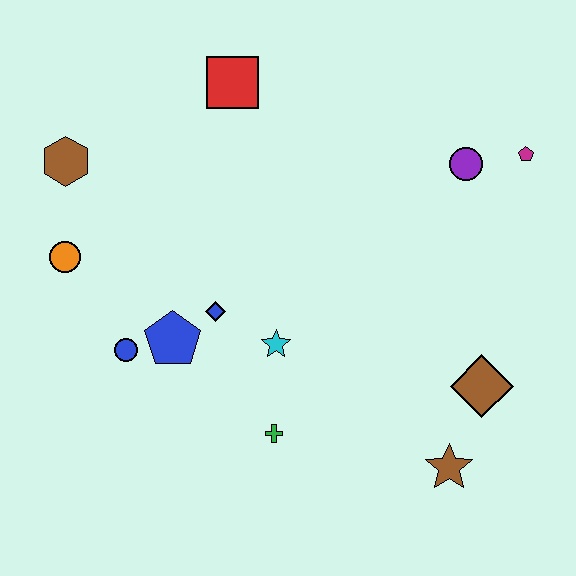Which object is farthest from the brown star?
The brown hexagon is farthest from the brown star.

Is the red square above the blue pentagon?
Yes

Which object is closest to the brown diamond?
The brown star is closest to the brown diamond.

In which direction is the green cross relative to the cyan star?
The green cross is below the cyan star.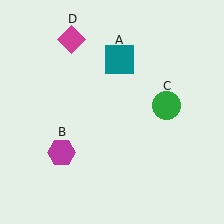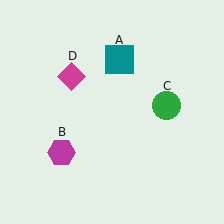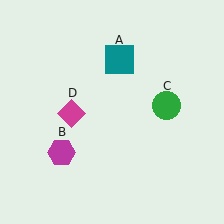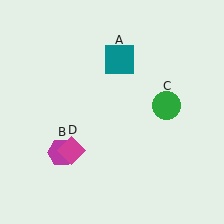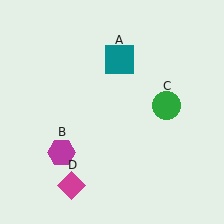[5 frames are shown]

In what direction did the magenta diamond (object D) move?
The magenta diamond (object D) moved down.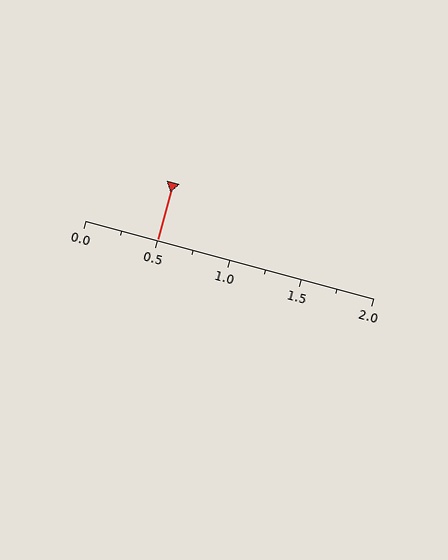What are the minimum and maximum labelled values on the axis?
The axis runs from 0.0 to 2.0.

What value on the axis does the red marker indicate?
The marker indicates approximately 0.5.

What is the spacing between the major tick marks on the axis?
The major ticks are spaced 0.5 apart.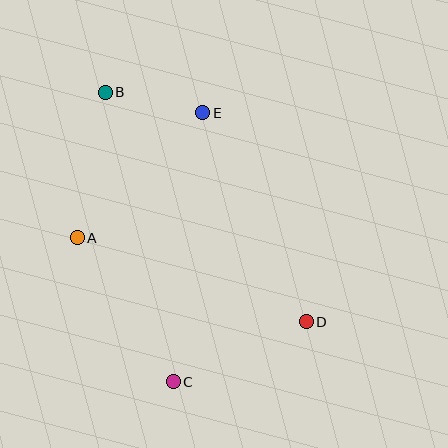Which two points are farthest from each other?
Points B and D are farthest from each other.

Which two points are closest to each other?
Points B and E are closest to each other.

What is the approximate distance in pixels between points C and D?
The distance between C and D is approximately 146 pixels.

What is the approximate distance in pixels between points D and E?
The distance between D and E is approximately 233 pixels.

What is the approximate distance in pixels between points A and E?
The distance between A and E is approximately 177 pixels.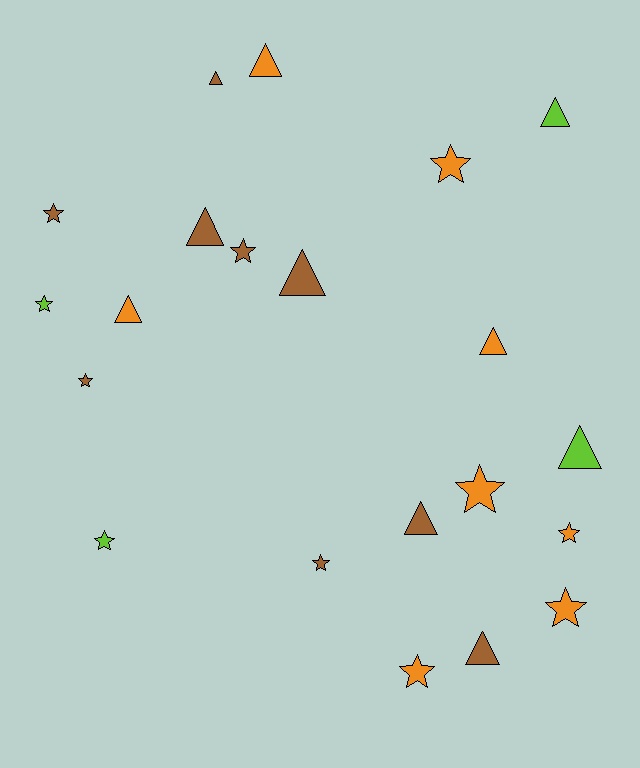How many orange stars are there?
There are 5 orange stars.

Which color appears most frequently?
Brown, with 9 objects.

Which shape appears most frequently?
Star, with 11 objects.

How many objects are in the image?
There are 21 objects.